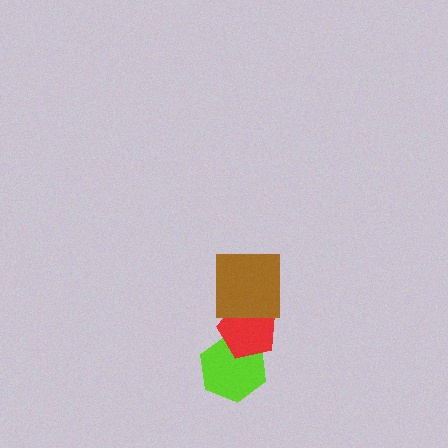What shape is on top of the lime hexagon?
The red pentagon is on top of the lime hexagon.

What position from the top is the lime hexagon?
The lime hexagon is 3rd from the top.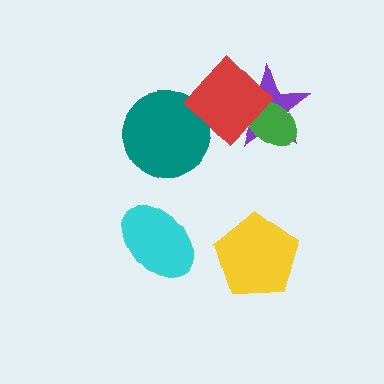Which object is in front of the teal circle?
The red diamond is in front of the teal circle.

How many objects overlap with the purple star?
2 objects overlap with the purple star.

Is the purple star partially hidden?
Yes, it is partially covered by another shape.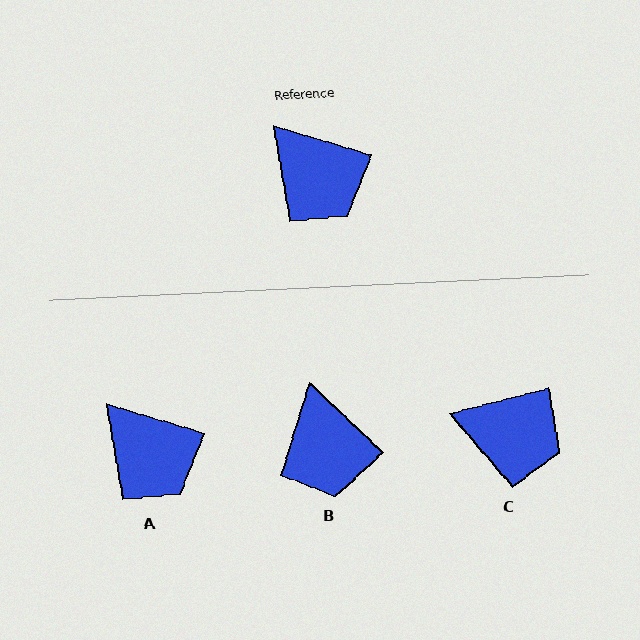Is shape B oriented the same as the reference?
No, it is off by about 27 degrees.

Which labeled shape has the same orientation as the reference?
A.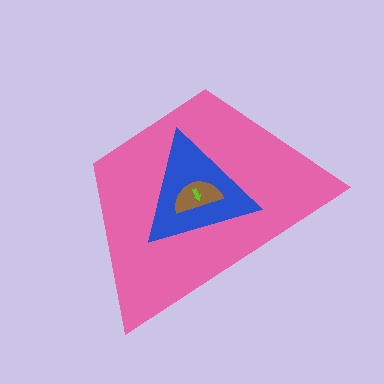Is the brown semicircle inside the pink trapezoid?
Yes.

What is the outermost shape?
The pink trapezoid.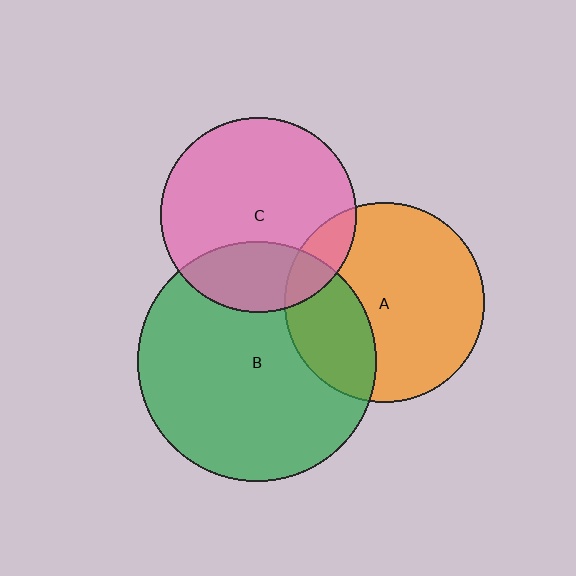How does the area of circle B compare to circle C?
Approximately 1.5 times.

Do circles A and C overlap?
Yes.